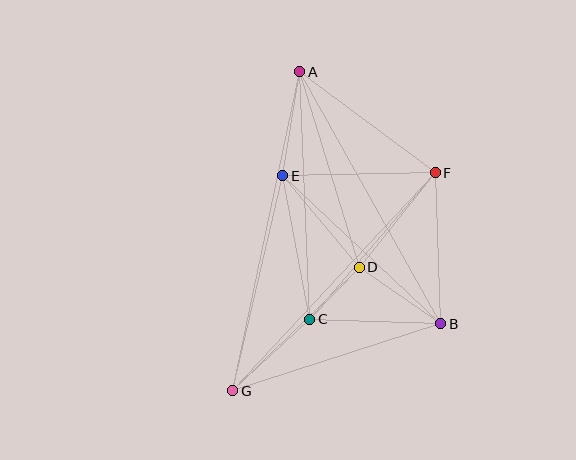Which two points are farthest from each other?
Points A and G are farthest from each other.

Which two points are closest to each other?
Points C and D are closest to each other.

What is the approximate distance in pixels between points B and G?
The distance between B and G is approximately 218 pixels.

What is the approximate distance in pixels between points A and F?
The distance between A and F is approximately 169 pixels.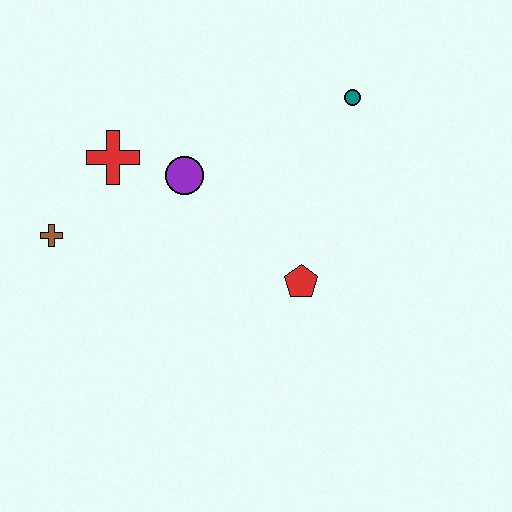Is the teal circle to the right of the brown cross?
Yes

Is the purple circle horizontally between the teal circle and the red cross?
Yes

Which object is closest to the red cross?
The purple circle is closest to the red cross.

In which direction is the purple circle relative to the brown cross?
The purple circle is to the right of the brown cross.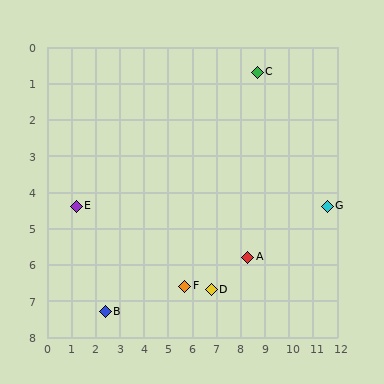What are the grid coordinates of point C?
Point C is at approximately (8.7, 0.7).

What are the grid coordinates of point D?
Point D is at approximately (6.8, 6.7).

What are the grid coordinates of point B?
Point B is at approximately (2.4, 7.3).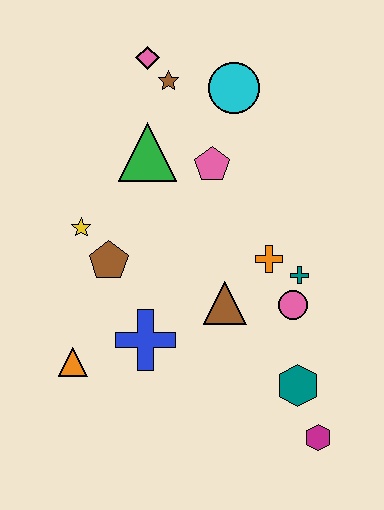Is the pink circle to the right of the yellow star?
Yes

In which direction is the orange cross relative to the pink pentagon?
The orange cross is below the pink pentagon.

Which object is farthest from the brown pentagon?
The magenta hexagon is farthest from the brown pentagon.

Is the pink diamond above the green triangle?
Yes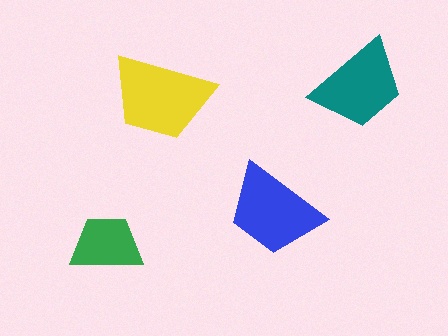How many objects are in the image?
There are 4 objects in the image.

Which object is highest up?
The teal trapezoid is topmost.